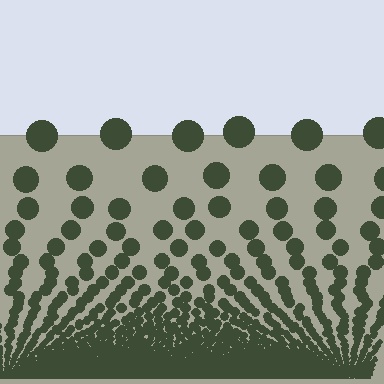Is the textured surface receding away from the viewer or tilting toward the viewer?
The surface appears to tilt toward the viewer. Texture elements get larger and sparser toward the top.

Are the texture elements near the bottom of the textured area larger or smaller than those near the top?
Smaller. The gradient is inverted — elements near the bottom are smaller and denser.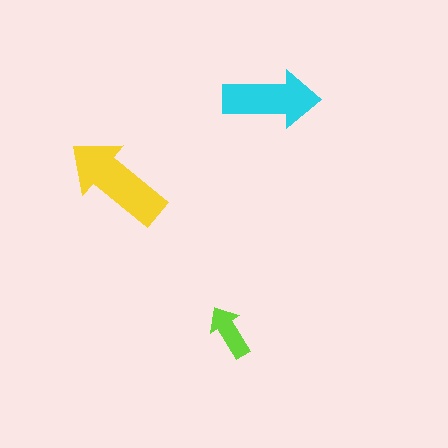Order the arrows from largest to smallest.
the yellow one, the cyan one, the lime one.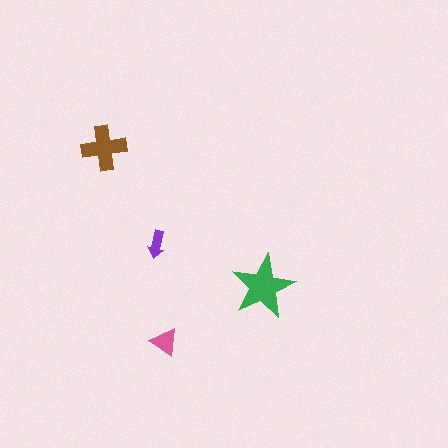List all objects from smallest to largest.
The purple arrow, the pink triangle, the brown cross, the green star.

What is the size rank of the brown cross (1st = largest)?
2nd.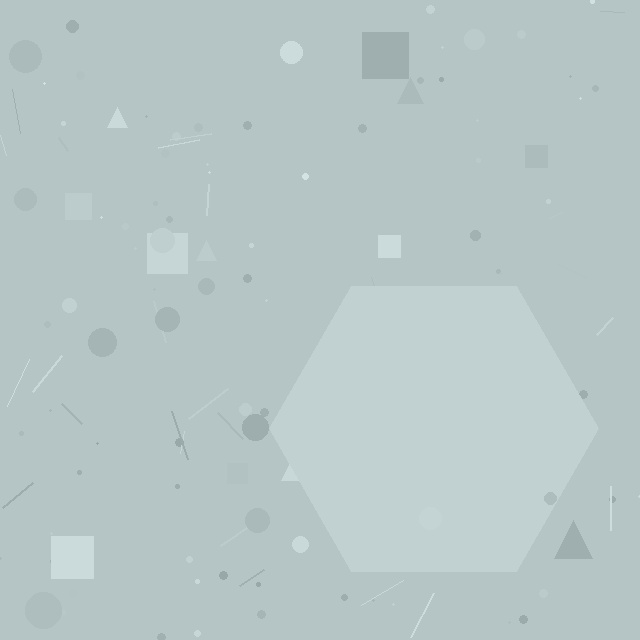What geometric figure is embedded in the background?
A hexagon is embedded in the background.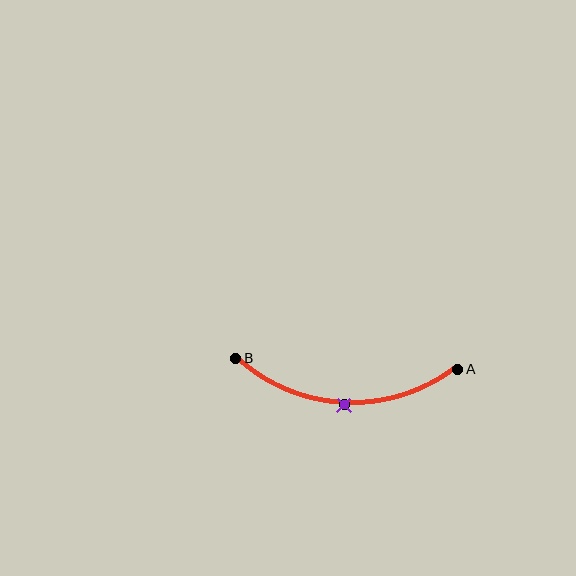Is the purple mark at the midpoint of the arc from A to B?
Yes. The purple mark lies on the arc at equal arc-length from both A and B — it is the arc midpoint.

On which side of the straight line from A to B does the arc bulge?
The arc bulges below the straight line connecting A and B.